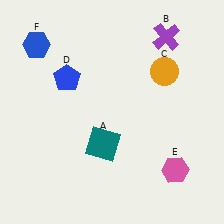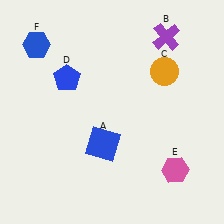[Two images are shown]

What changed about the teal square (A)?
In Image 1, A is teal. In Image 2, it changed to blue.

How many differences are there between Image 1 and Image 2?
There is 1 difference between the two images.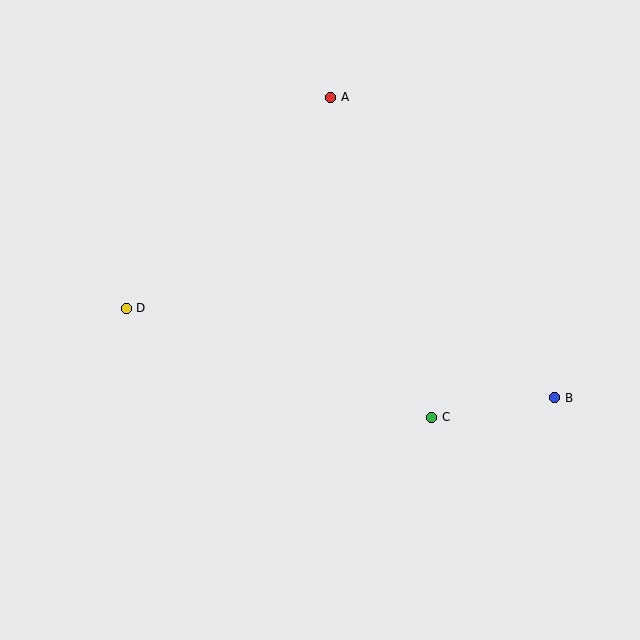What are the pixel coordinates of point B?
Point B is at (555, 398).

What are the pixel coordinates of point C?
Point C is at (432, 417).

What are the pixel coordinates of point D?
Point D is at (126, 308).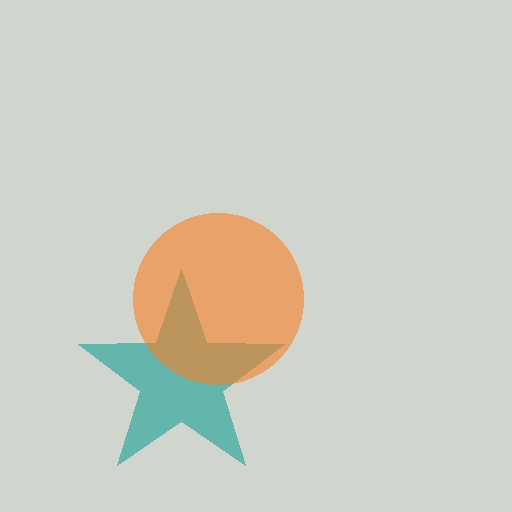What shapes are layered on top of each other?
The layered shapes are: a teal star, an orange circle.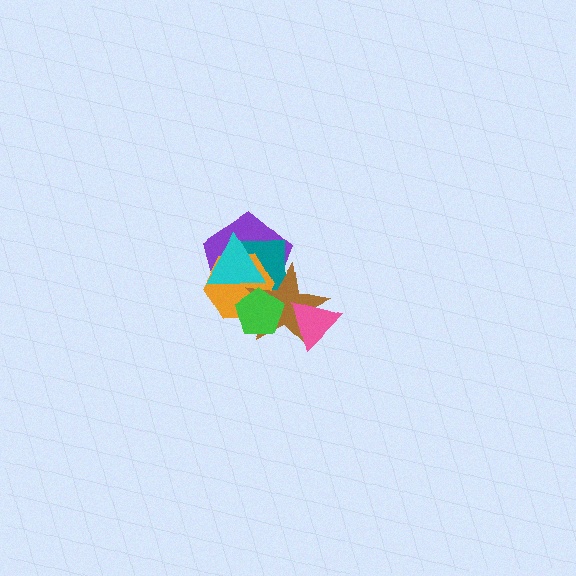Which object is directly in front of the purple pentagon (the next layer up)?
The teal square is directly in front of the purple pentagon.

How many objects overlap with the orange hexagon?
5 objects overlap with the orange hexagon.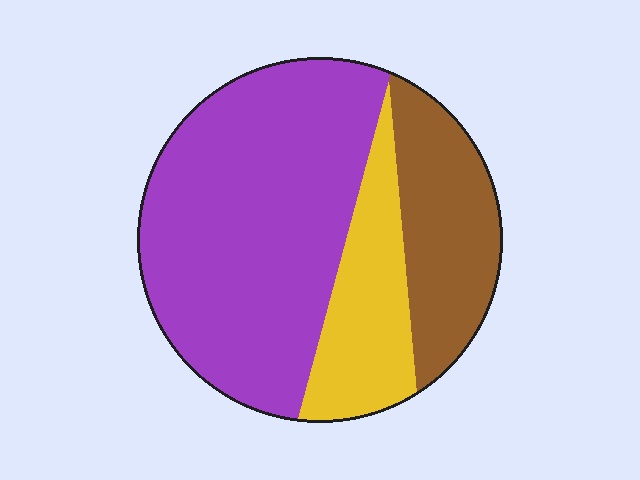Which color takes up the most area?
Purple, at roughly 60%.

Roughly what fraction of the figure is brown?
Brown covers 22% of the figure.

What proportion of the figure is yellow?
Yellow covers 19% of the figure.